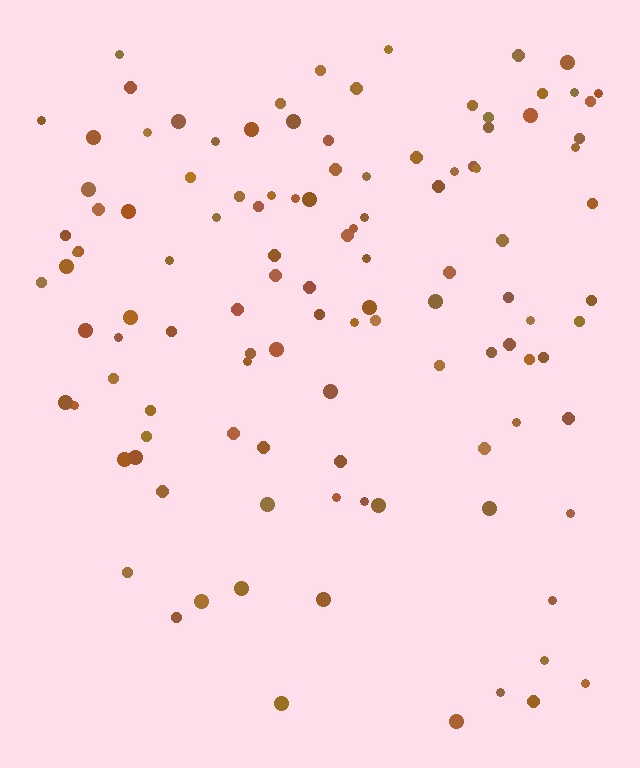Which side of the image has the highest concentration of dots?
The top.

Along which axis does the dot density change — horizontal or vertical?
Vertical.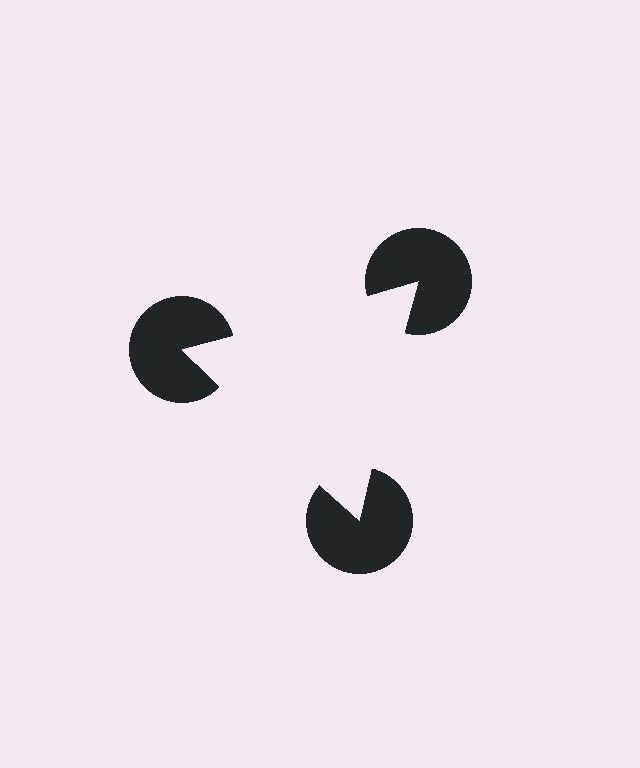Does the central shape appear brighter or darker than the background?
It typically appears slightly brighter than the background, even though no actual brightness change is drawn.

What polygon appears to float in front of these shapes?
An illusory triangle — its edges are inferred from the aligned wedge cuts in the pac-man discs, not physically drawn.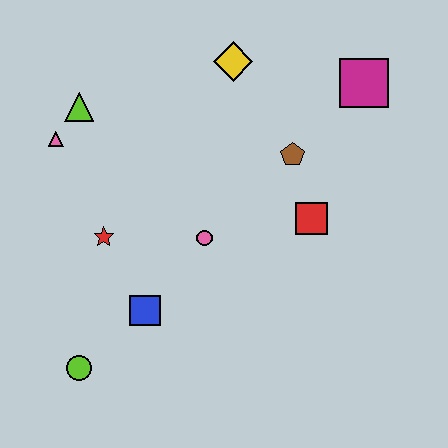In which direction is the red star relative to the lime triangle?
The red star is below the lime triangle.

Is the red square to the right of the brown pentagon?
Yes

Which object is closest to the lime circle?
The blue square is closest to the lime circle.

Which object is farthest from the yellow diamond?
The lime circle is farthest from the yellow diamond.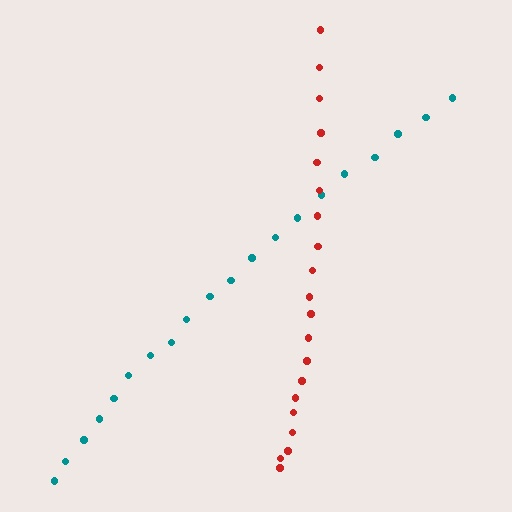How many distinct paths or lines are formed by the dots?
There are 2 distinct paths.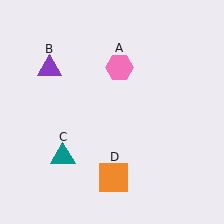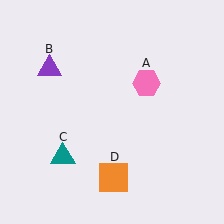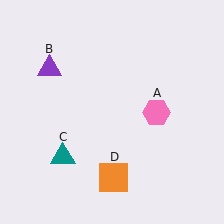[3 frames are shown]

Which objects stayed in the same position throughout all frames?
Purple triangle (object B) and teal triangle (object C) and orange square (object D) remained stationary.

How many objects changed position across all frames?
1 object changed position: pink hexagon (object A).